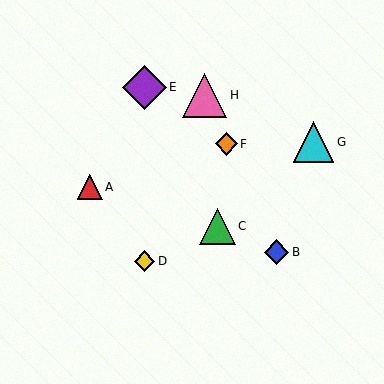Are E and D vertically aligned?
Yes, both are at x≈144.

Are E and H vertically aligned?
No, E is at x≈144 and H is at x≈205.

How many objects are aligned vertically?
2 objects (D, E) are aligned vertically.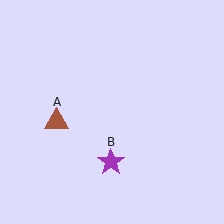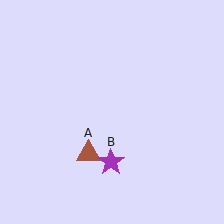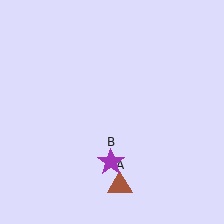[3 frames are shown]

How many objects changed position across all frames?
1 object changed position: brown triangle (object A).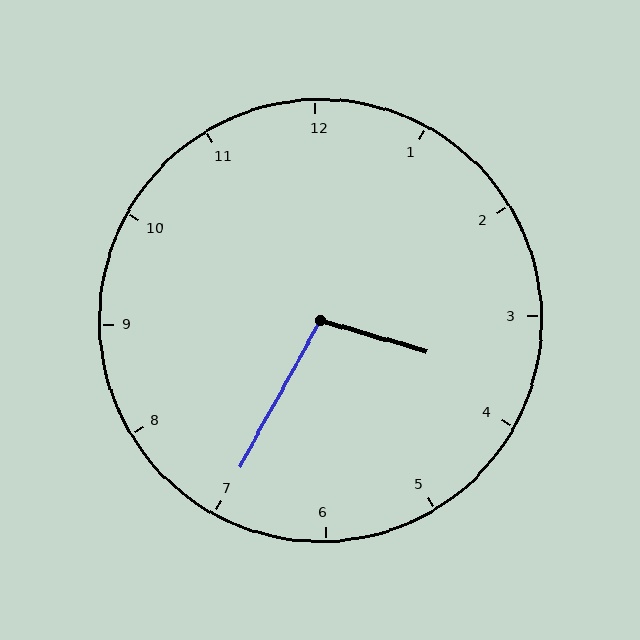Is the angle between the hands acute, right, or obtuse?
It is obtuse.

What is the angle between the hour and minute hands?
Approximately 102 degrees.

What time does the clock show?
3:35.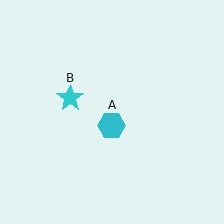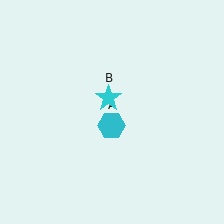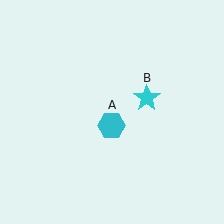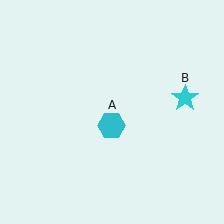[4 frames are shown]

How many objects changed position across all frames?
1 object changed position: cyan star (object B).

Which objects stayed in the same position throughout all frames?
Cyan hexagon (object A) remained stationary.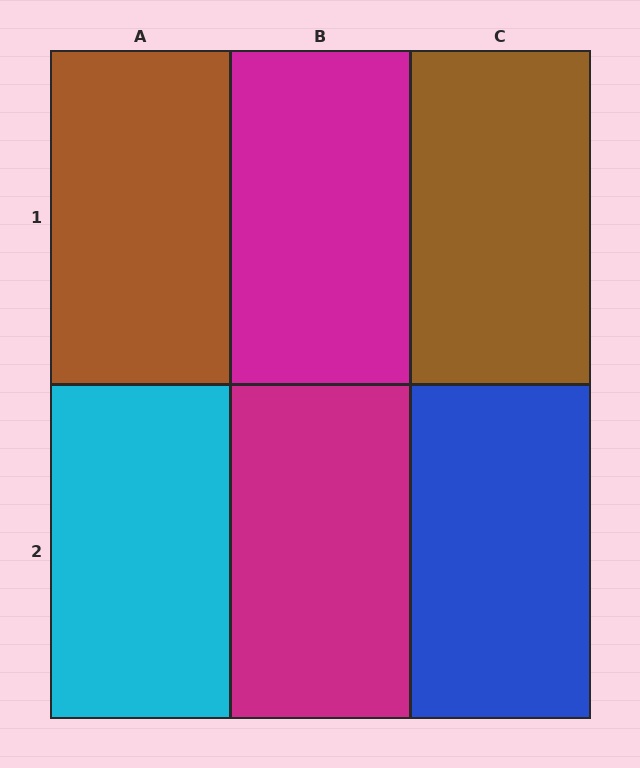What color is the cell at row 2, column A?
Cyan.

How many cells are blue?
1 cell is blue.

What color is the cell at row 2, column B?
Magenta.